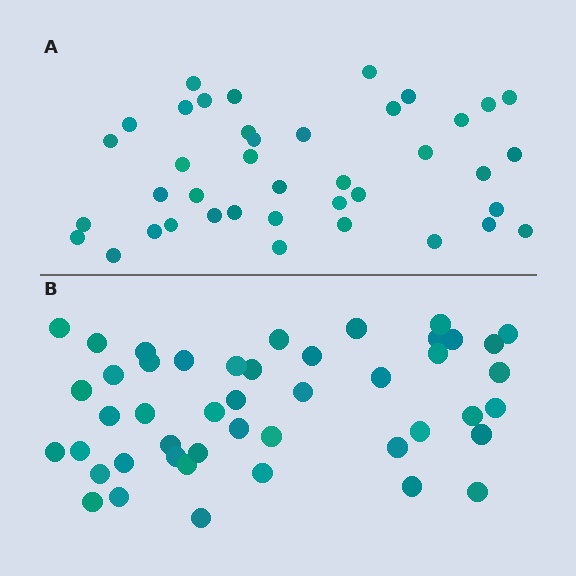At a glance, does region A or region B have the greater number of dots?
Region B (the bottom region) has more dots.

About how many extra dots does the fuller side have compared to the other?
Region B has about 6 more dots than region A.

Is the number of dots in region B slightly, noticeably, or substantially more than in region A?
Region B has only slightly more — the two regions are fairly close. The ratio is roughly 1.1 to 1.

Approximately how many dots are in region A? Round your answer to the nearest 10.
About 40 dots.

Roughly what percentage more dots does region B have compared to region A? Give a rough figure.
About 15% more.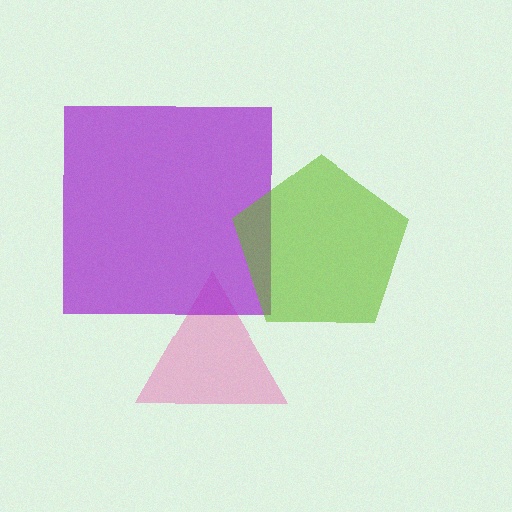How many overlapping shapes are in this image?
There are 3 overlapping shapes in the image.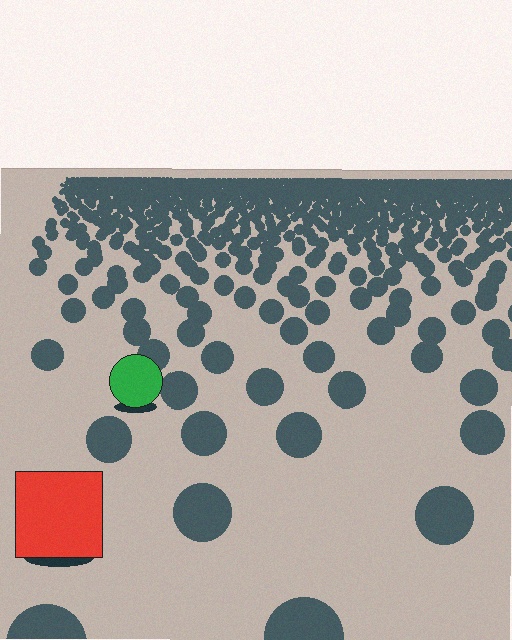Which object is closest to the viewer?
The red square is closest. The texture marks near it are larger and more spread out.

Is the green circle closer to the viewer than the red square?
No. The red square is closer — you can tell from the texture gradient: the ground texture is coarser near it.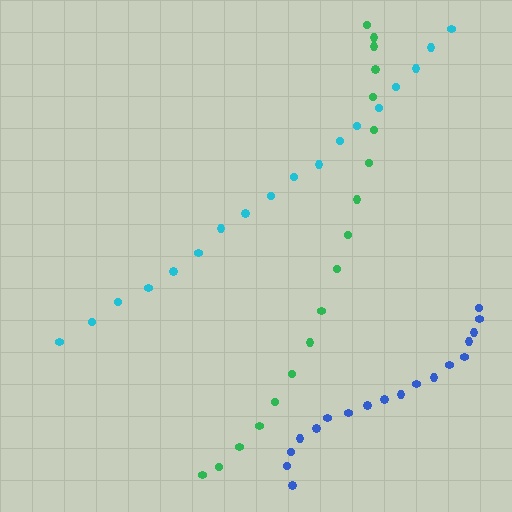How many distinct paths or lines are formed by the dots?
There are 3 distinct paths.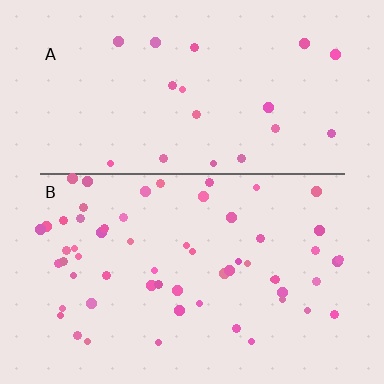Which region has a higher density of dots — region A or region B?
B (the bottom).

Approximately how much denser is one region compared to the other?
Approximately 3.0× — region B over region A.